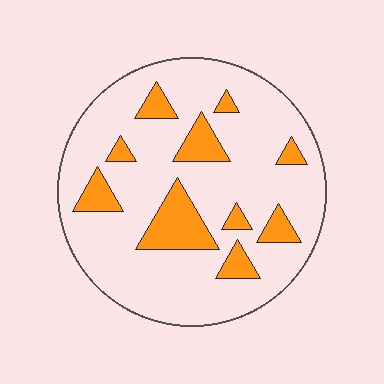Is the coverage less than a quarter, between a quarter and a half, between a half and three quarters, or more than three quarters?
Less than a quarter.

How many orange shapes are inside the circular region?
10.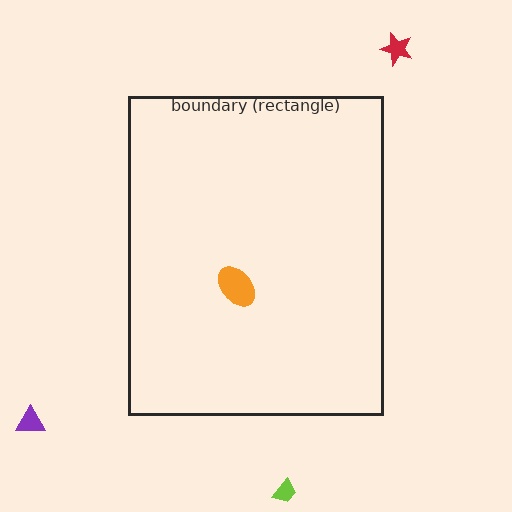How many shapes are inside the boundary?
1 inside, 3 outside.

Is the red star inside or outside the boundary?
Outside.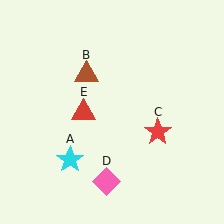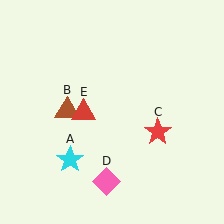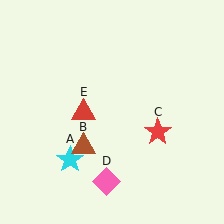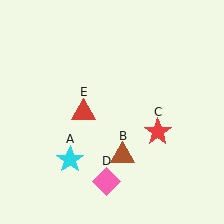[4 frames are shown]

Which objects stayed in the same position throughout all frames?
Cyan star (object A) and red star (object C) and pink diamond (object D) and red triangle (object E) remained stationary.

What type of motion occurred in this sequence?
The brown triangle (object B) rotated counterclockwise around the center of the scene.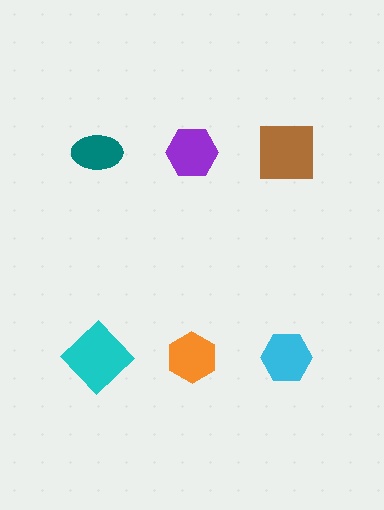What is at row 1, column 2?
A purple hexagon.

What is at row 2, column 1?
A cyan diamond.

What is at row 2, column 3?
A cyan hexagon.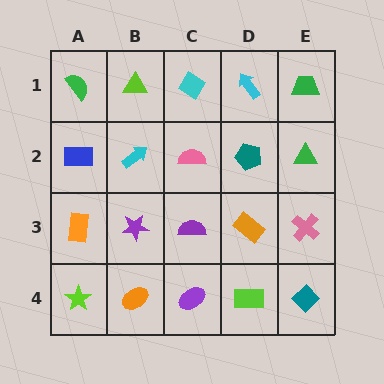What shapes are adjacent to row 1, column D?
A teal pentagon (row 2, column D), a cyan diamond (row 1, column C), a green trapezoid (row 1, column E).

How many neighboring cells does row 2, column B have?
4.